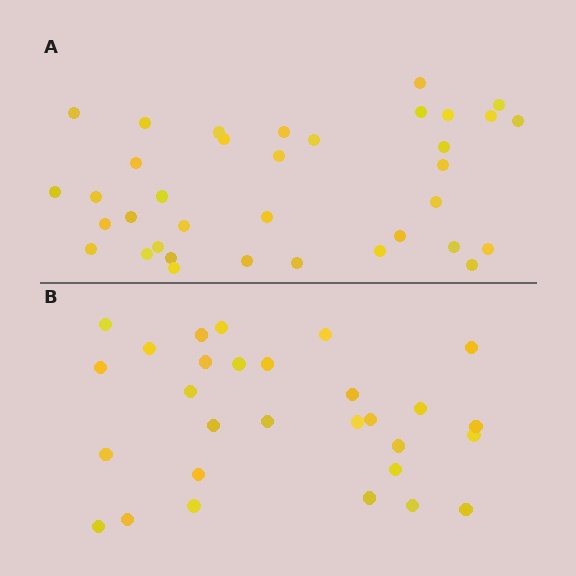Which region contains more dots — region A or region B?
Region A (the top region) has more dots.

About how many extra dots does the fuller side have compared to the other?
Region A has roughly 8 or so more dots than region B.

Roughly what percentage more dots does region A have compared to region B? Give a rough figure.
About 25% more.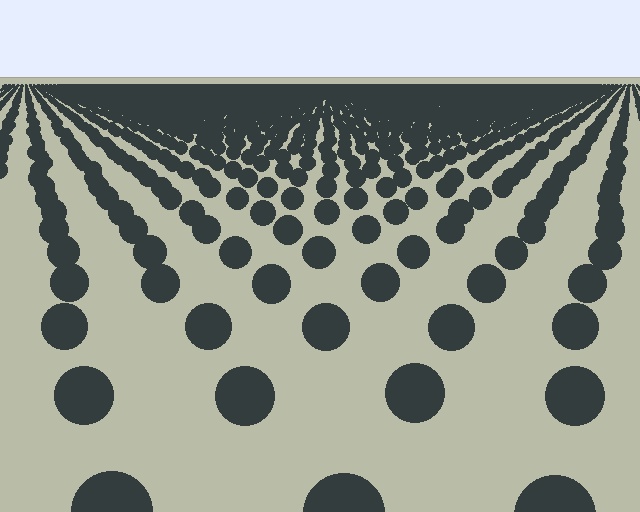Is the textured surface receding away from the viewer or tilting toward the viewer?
The surface is receding away from the viewer. Texture elements get smaller and denser toward the top.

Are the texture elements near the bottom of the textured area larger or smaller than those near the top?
Larger. Near the bottom, elements are closer to the viewer and appear at a bigger on-screen size.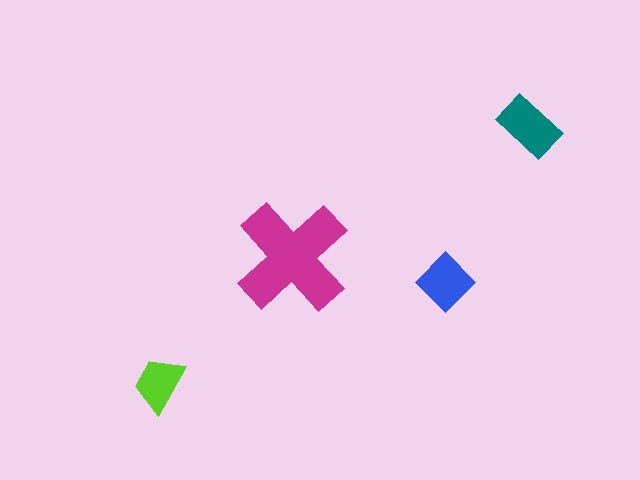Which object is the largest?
The magenta cross.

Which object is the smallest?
The lime trapezoid.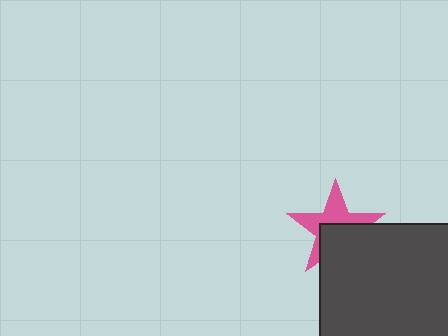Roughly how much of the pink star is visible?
About half of it is visible (roughly 54%).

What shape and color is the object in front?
The object in front is a dark gray square.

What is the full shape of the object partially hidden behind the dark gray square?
The partially hidden object is a pink star.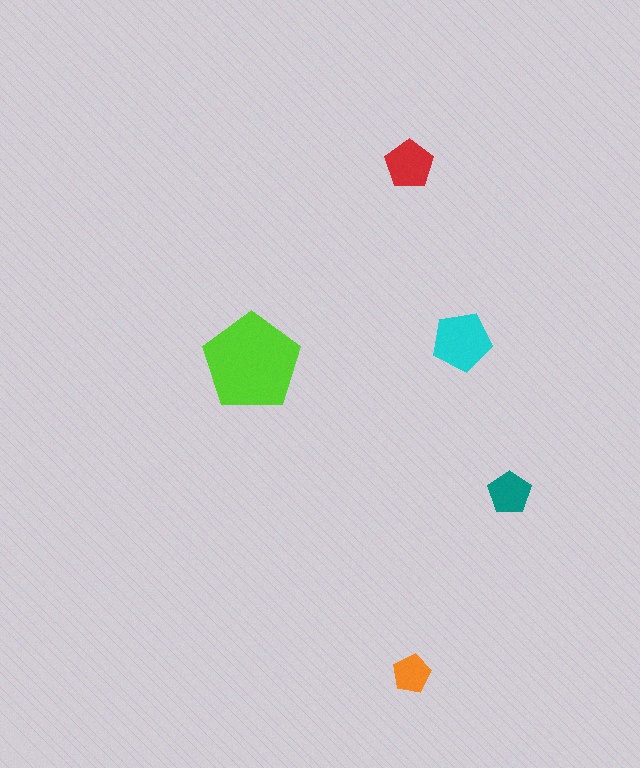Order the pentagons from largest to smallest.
the lime one, the cyan one, the red one, the teal one, the orange one.